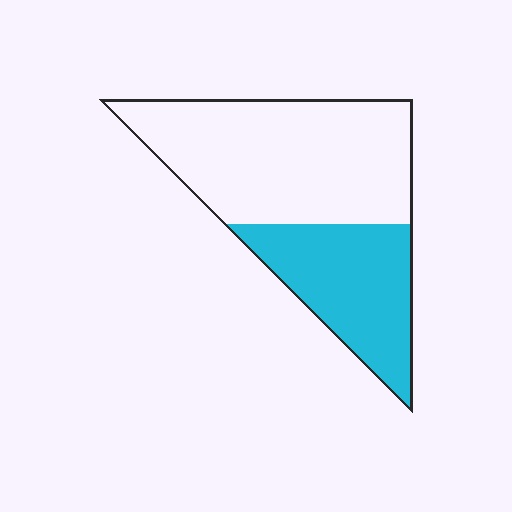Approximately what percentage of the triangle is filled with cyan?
Approximately 35%.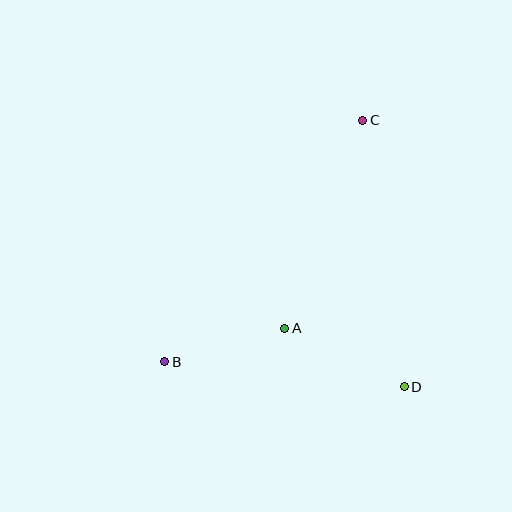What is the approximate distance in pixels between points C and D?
The distance between C and D is approximately 270 pixels.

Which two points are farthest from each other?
Points B and C are farthest from each other.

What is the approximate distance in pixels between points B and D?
The distance between B and D is approximately 241 pixels.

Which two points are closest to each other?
Points A and B are closest to each other.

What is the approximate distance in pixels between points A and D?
The distance between A and D is approximately 133 pixels.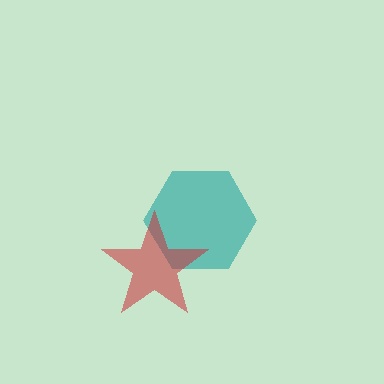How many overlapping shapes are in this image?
There are 2 overlapping shapes in the image.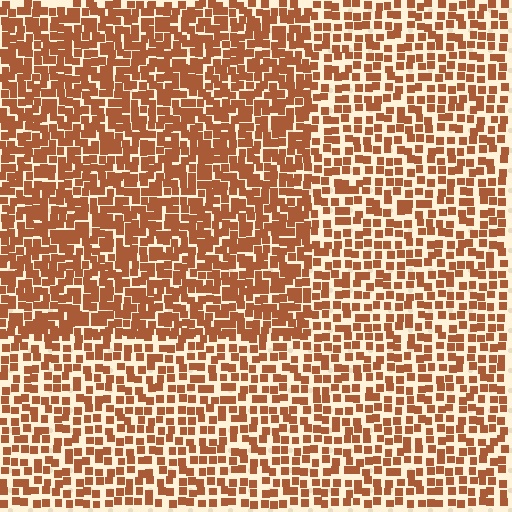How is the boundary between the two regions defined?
The boundary is defined by a change in element density (approximately 1.6x ratio). All elements are the same color, size, and shape.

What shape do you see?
I see a rectangle.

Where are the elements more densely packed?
The elements are more densely packed inside the rectangle boundary.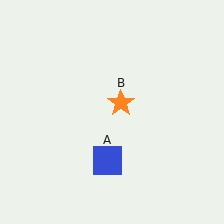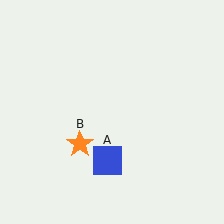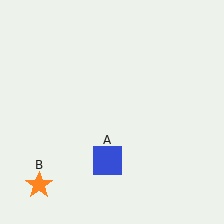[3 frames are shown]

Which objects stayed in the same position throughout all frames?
Blue square (object A) remained stationary.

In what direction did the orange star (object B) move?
The orange star (object B) moved down and to the left.